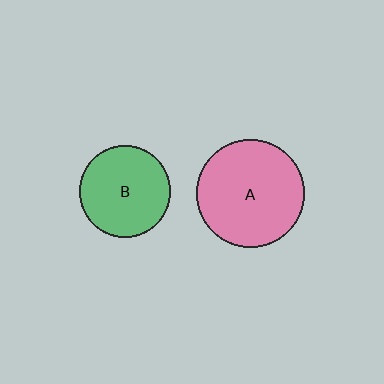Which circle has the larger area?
Circle A (pink).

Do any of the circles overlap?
No, none of the circles overlap.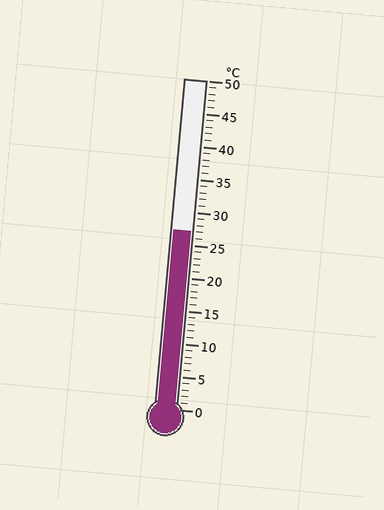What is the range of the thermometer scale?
The thermometer scale ranges from 0°C to 50°C.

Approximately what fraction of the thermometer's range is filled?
The thermometer is filled to approximately 55% of its range.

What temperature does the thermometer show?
The thermometer shows approximately 27°C.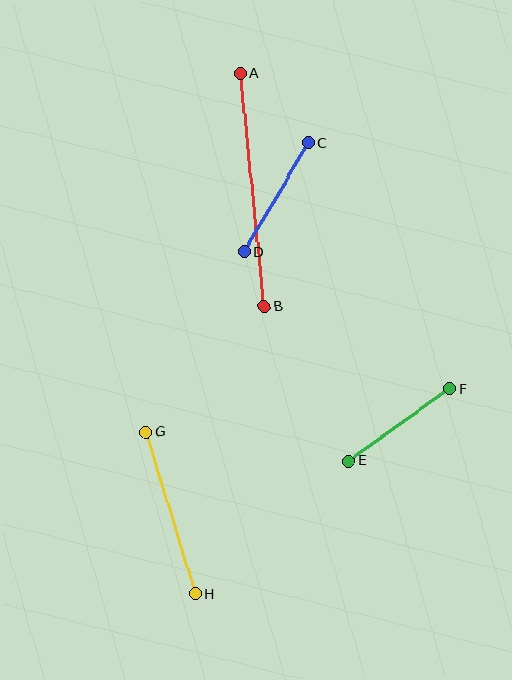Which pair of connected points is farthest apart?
Points A and B are farthest apart.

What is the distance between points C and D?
The distance is approximately 127 pixels.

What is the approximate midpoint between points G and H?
The midpoint is at approximately (171, 513) pixels.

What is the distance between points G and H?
The distance is approximately 169 pixels.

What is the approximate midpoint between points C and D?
The midpoint is at approximately (276, 197) pixels.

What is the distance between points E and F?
The distance is approximately 124 pixels.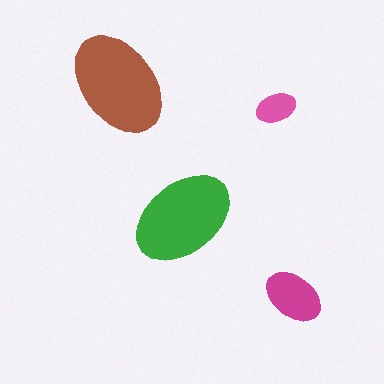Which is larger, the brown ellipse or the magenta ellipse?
The brown one.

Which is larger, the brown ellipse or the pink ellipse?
The brown one.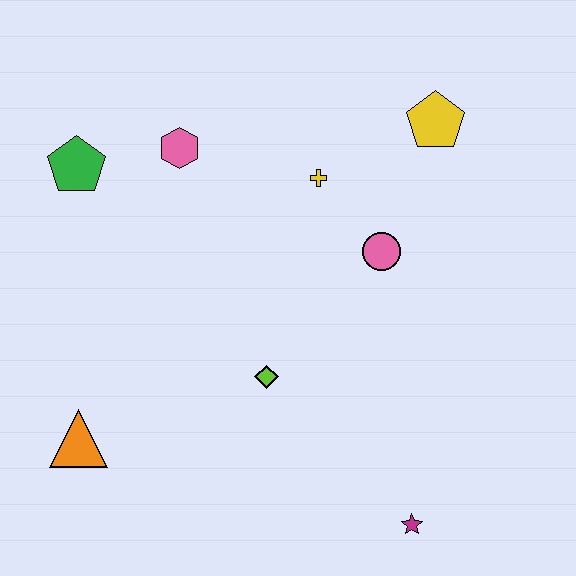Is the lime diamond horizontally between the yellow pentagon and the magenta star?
No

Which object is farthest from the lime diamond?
The yellow pentagon is farthest from the lime diamond.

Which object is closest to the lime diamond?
The pink circle is closest to the lime diamond.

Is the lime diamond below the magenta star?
No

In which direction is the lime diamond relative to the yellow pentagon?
The lime diamond is below the yellow pentagon.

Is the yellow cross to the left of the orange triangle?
No